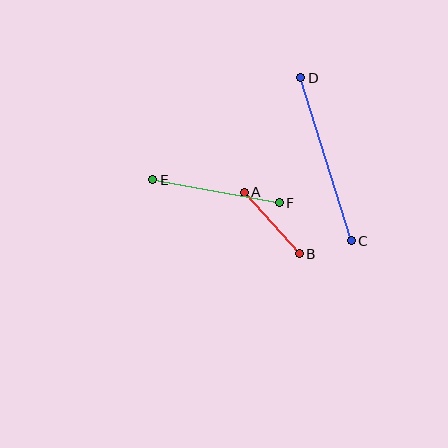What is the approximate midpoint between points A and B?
The midpoint is at approximately (272, 223) pixels.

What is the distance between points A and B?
The distance is approximately 83 pixels.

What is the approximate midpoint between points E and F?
The midpoint is at approximately (216, 191) pixels.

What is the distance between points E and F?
The distance is approximately 128 pixels.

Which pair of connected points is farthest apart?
Points C and D are farthest apart.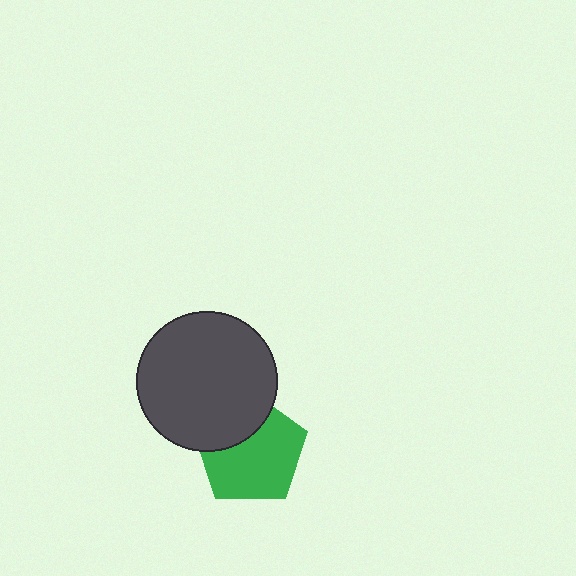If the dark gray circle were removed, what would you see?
You would see the complete green pentagon.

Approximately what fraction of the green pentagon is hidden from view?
Roughly 31% of the green pentagon is hidden behind the dark gray circle.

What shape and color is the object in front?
The object in front is a dark gray circle.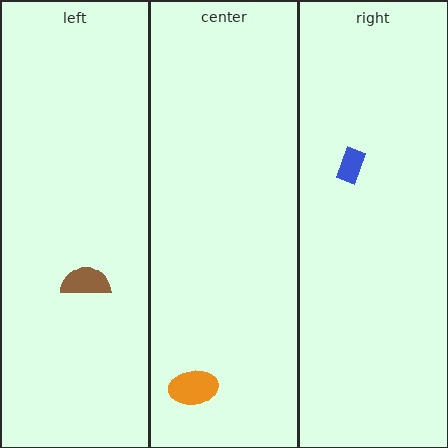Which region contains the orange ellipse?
The center region.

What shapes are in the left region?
The brown semicircle.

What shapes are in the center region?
The orange ellipse.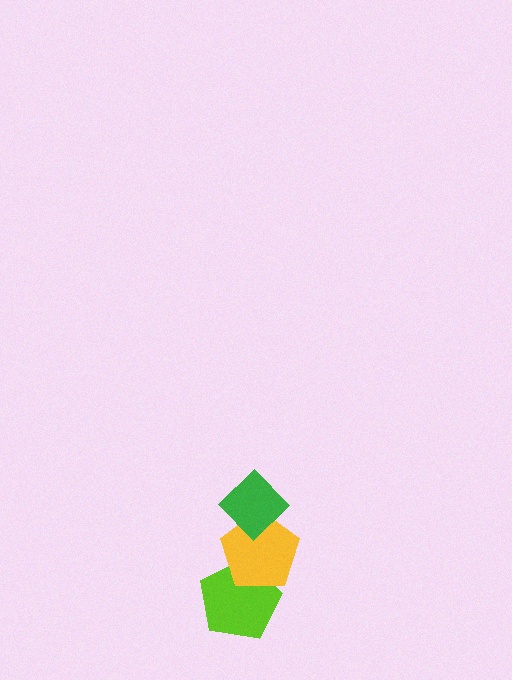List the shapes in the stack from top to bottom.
From top to bottom: the green diamond, the yellow pentagon, the lime pentagon.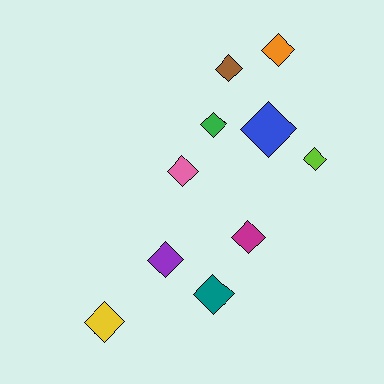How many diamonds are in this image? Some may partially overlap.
There are 10 diamonds.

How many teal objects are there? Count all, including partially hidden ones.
There is 1 teal object.